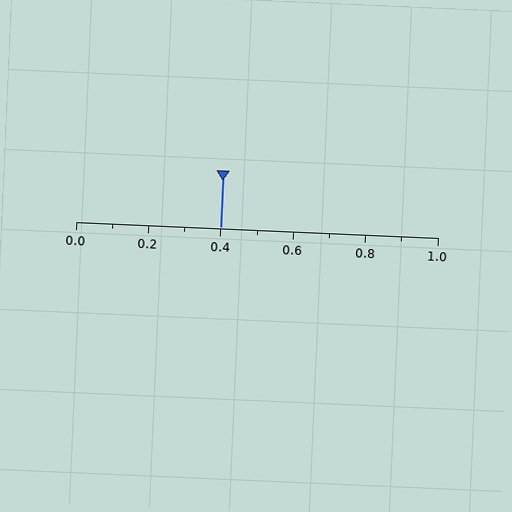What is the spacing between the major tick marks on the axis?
The major ticks are spaced 0.2 apart.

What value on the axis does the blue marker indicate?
The marker indicates approximately 0.4.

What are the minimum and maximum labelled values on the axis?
The axis runs from 0.0 to 1.0.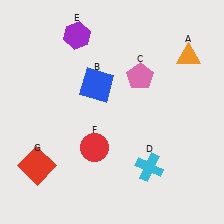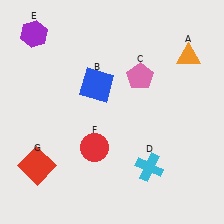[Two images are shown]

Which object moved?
The purple hexagon (E) moved left.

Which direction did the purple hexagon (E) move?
The purple hexagon (E) moved left.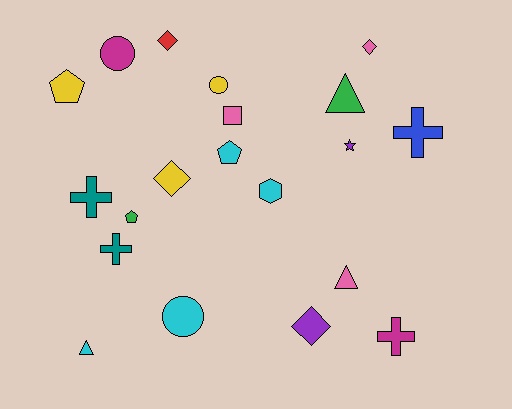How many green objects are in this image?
There are 2 green objects.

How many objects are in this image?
There are 20 objects.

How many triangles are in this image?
There are 3 triangles.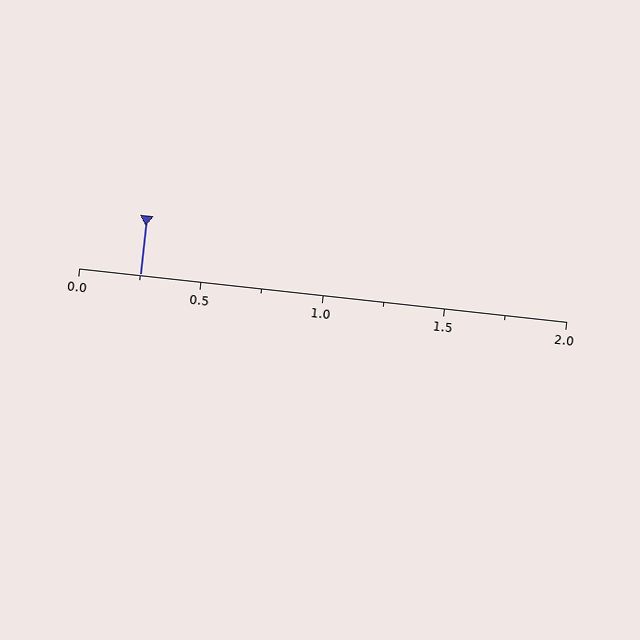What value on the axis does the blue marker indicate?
The marker indicates approximately 0.25.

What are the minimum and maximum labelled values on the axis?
The axis runs from 0.0 to 2.0.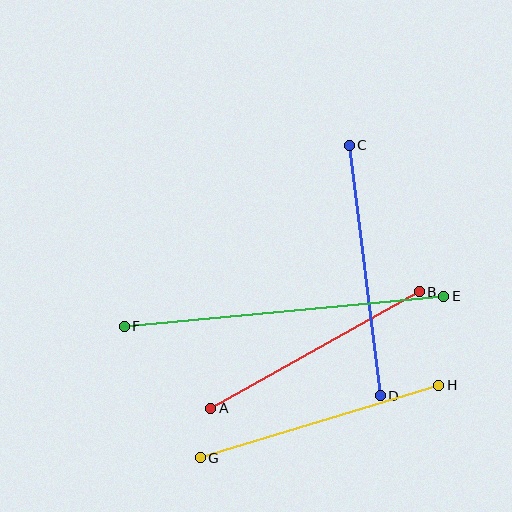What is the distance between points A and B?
The distance is approximately 239 pixels.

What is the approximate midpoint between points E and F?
The midpoint is at approximately (284, 311) pixels.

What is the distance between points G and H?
The distance is approximately 249 pixels.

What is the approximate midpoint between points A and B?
The midpoint is at approximately (315, 350) pixels.